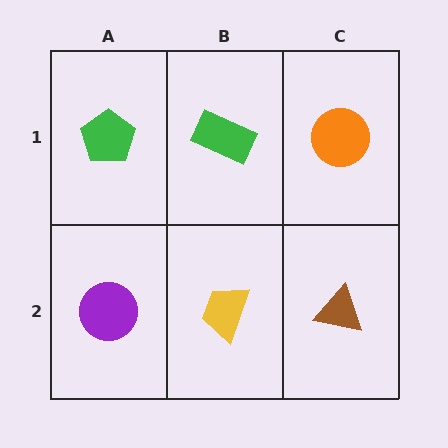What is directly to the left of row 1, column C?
A green rectangle.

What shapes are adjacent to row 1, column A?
A purple circle (row 2, column A), a green rectangle (row 1, column B).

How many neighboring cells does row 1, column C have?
2.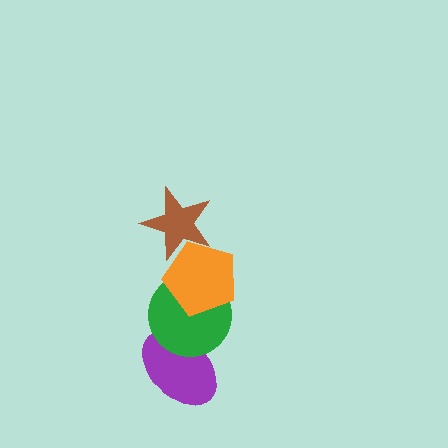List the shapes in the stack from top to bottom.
From top to bottom: the brown star, the orange pentagon, the green circle, the purple ellipse.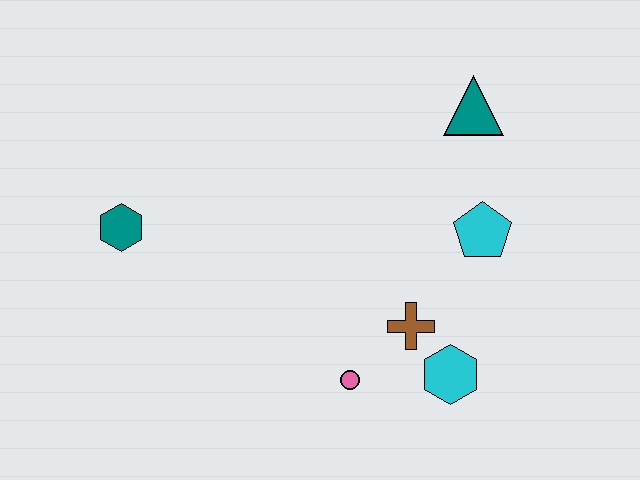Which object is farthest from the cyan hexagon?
The teal hexagon is farthest from the cyan hexagon.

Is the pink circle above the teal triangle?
No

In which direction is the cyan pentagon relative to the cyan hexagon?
The cyan pentagon is above the cyan hexagon.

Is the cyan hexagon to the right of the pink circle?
Yes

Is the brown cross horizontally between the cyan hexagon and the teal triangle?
No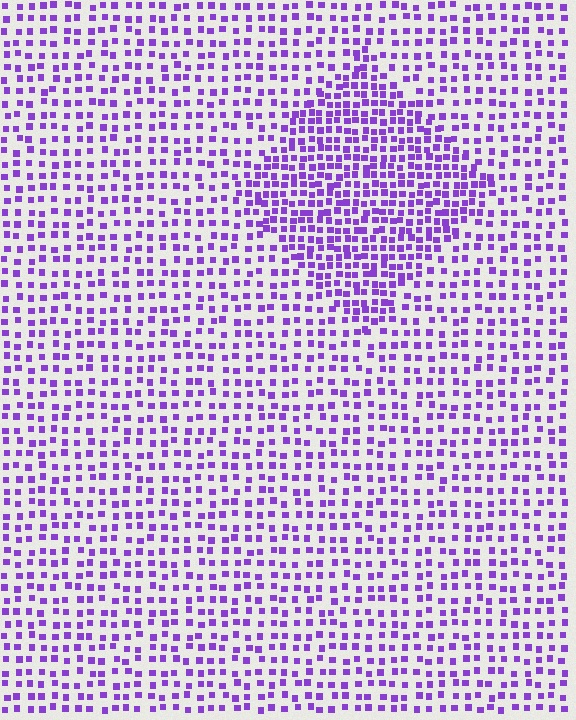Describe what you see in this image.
The image contains small purple elements arranged at two different densities. A diamond-shaped region is visible where the elements are more densely packed than the surrounding area.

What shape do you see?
I see a diamond.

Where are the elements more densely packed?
The elements are more densely packed inside the diamond boundary.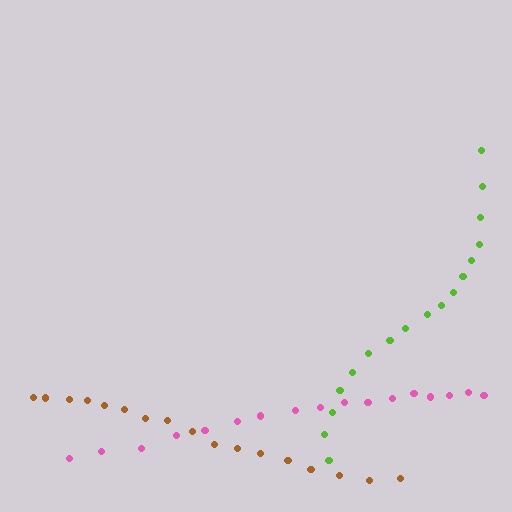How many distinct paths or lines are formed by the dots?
There are 3 distinct paths.